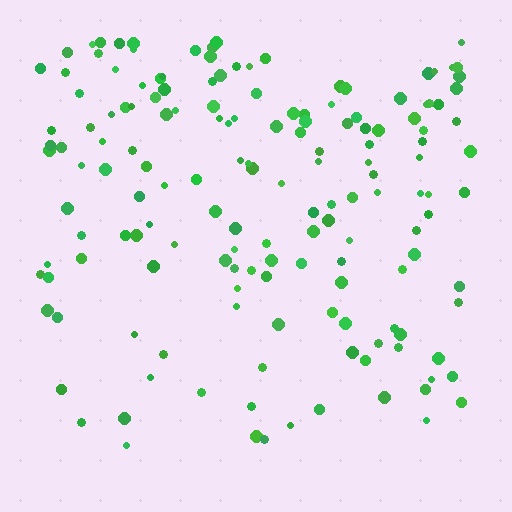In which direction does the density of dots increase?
From bottom to top, with the top side densest.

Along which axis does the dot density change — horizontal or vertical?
Vertical.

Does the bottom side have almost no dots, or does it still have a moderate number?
Still a moderate number, just noticeably fewer than the top.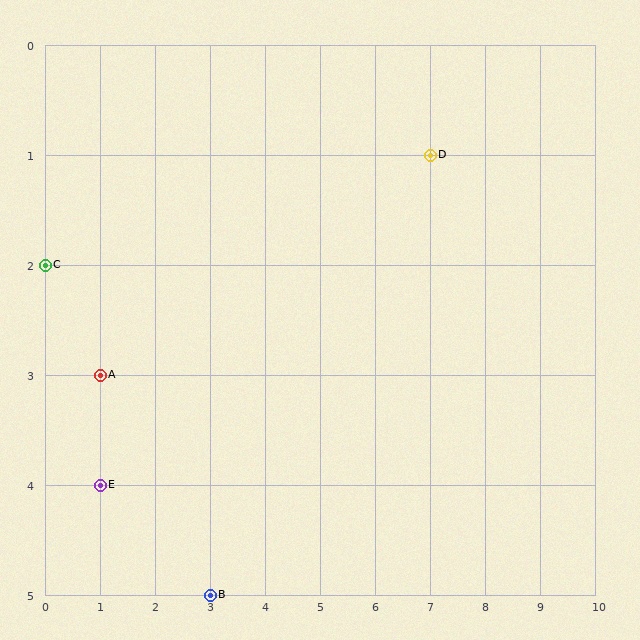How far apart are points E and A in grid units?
Points E and A are 1 row apart.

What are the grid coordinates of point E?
Point E is at grid coordinates (1, 4).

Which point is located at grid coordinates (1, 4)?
Point E is at (1, 4).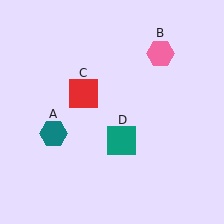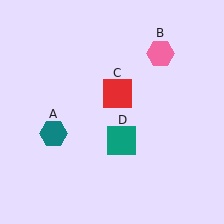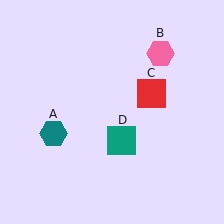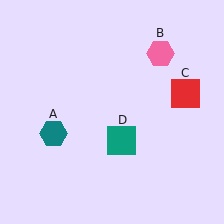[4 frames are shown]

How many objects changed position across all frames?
1 object changed position: red square (object C).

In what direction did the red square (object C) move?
The red square (object C) moved right.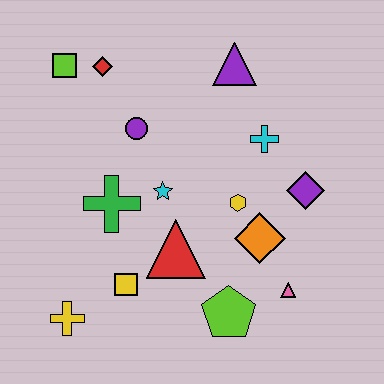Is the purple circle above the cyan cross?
Yes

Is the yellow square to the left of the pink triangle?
Yes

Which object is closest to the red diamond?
The lime square is closest to the red diamond.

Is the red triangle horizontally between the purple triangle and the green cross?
Yes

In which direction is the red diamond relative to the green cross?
The red diamond is above the green cross.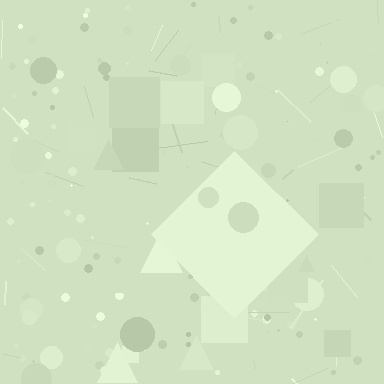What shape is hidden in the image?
A diamond is hidden in the image.